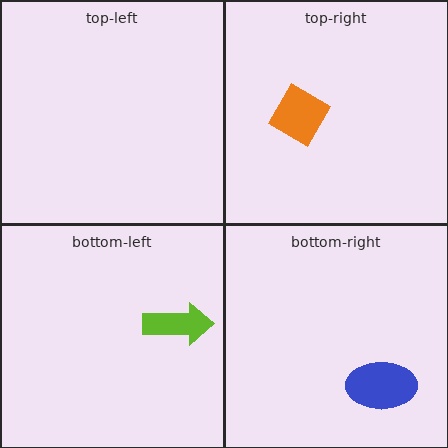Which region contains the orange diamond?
The top-right region.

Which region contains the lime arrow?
The bottom-left region.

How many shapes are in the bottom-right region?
1.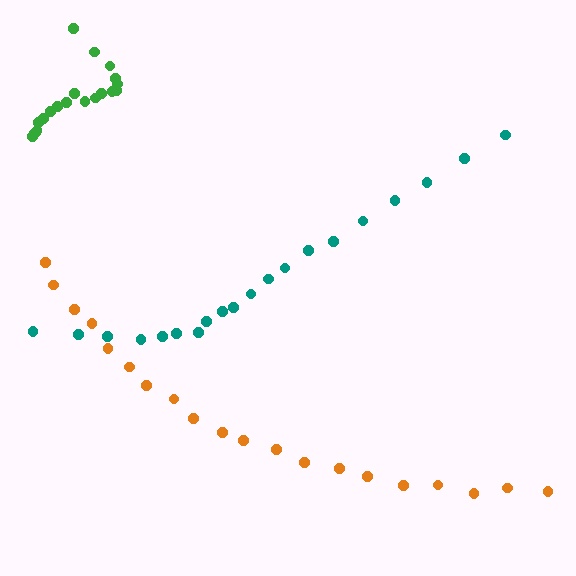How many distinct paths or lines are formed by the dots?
There are 3 distinct paths.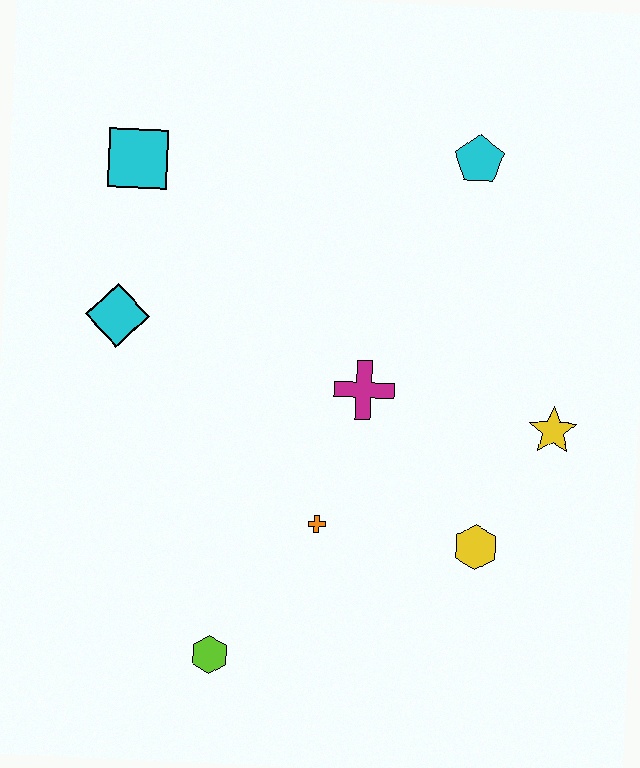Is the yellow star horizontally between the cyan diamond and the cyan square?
No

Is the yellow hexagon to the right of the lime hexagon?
Yes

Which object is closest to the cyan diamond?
The cyan square is closest to the cyan diamond.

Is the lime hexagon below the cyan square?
Yes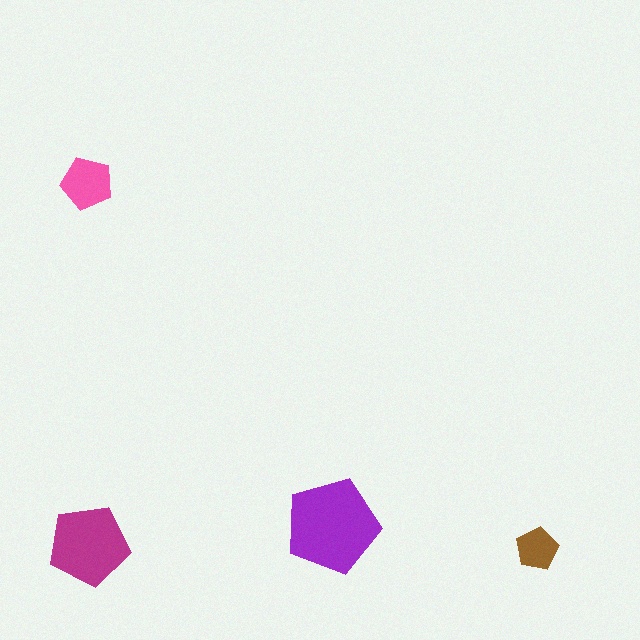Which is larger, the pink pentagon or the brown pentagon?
The pink one.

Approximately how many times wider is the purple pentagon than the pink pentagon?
About 2 times wider.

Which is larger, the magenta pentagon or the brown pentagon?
The magenta one.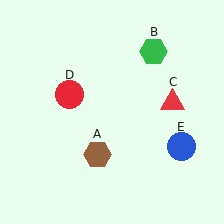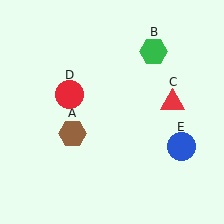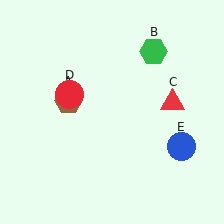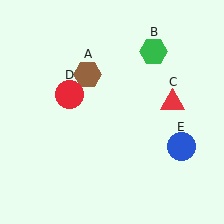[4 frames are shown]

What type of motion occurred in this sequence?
The brown hexagon (object A) rotated clockwise around the center of the scene.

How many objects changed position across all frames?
1 object changed position: brown hexagon (object A).